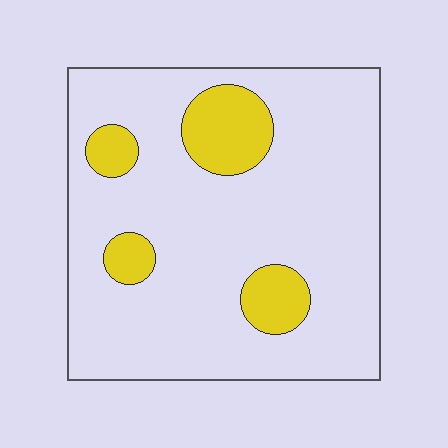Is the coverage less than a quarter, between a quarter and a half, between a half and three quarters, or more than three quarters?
Less than a quarter.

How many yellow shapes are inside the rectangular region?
4.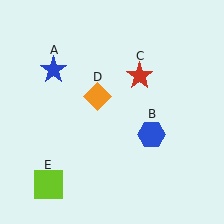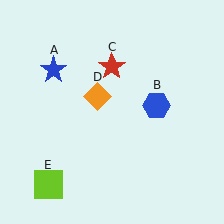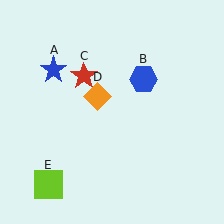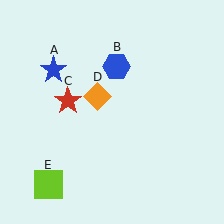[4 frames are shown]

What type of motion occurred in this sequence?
The blue hexagon (object B), red star (object C) rotated counterclockwise around the center of the scene.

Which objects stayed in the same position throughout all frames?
Blue star (object A) and orange diamond (object D) and lime square (object E) remained stationary.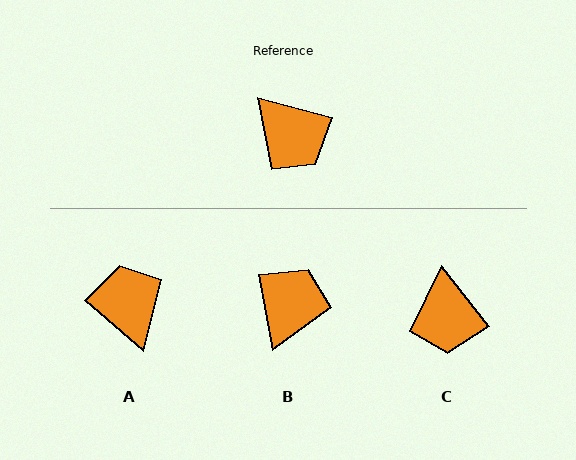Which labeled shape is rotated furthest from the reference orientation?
A, about 154 degrees away.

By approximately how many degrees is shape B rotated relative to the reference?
Approximately 115 degrees counter-clockwise.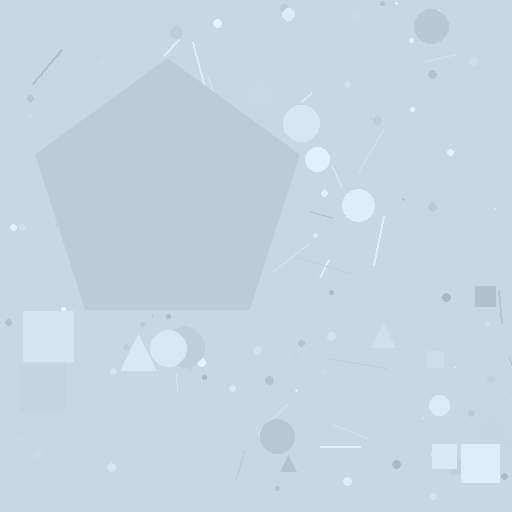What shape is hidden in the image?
A pentagon is hidden in the image.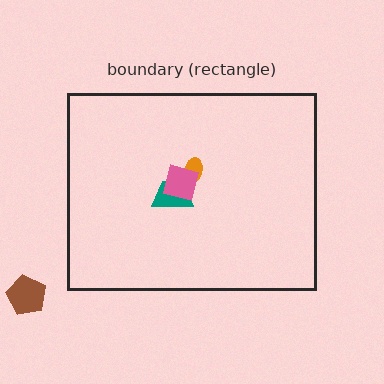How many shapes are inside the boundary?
3 inside, 1 outside.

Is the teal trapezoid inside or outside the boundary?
Inside.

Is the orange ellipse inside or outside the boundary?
Inside.